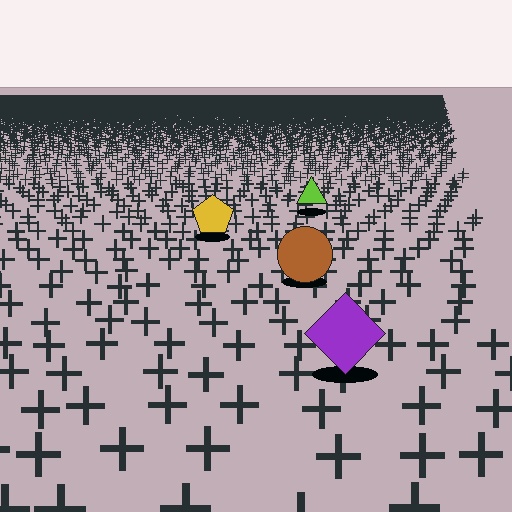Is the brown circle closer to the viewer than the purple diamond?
No. The purple diamond is closer — you can tell from the texture gradient: the ground texture is coarser near it.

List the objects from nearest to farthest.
From nearest to farthest: the purple diamond, the brown circle, the yellow pentagon, the lime triangle.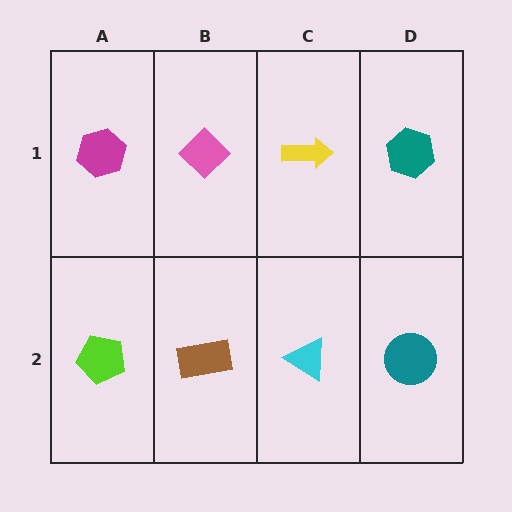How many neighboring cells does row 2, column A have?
2.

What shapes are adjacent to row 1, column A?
A lime pentagon (row 2, column A), a pink diamond (row 1, column B).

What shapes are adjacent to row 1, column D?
A teal circle (row 2, column D), a yellow arrow (row 1, column C).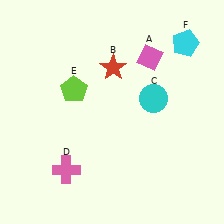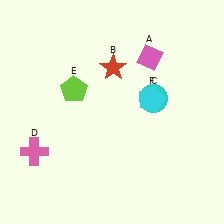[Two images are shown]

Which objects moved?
The objects that moved are: the pink cross (D), the cyan pentagon (F).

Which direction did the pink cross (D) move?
The pink cross (D) moved left.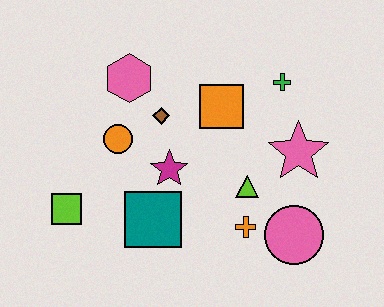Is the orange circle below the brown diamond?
Yes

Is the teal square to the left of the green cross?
Yes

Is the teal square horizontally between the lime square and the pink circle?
Yes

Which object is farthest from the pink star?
The lime square is farthest from the pink star.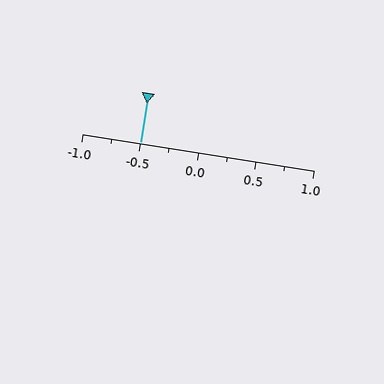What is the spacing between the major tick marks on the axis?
The major ticks are spaced 0.5 apart.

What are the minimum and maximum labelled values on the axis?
The axis runs from -1.0 to 1.0.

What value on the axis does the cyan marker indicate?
The marker indicates approximately -0.5.